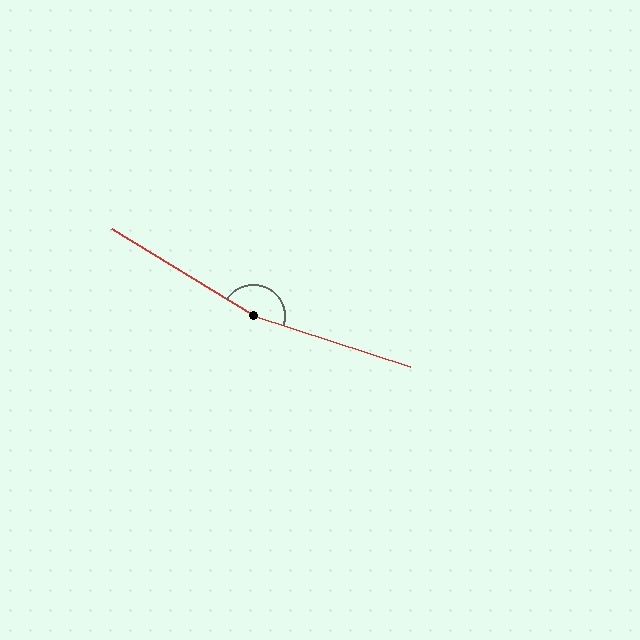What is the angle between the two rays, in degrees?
Approximately 166 degrees.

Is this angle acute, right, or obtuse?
It is obtuse.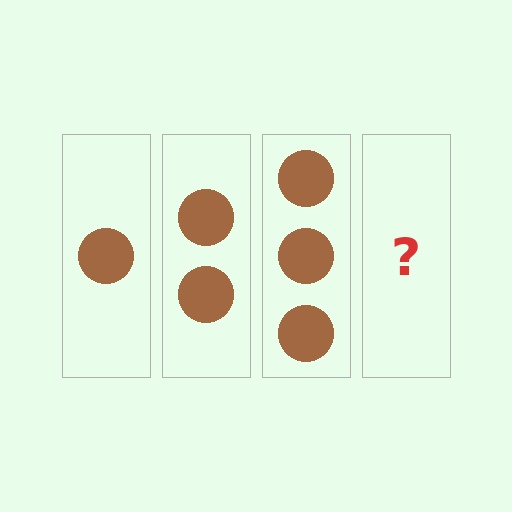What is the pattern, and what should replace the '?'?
The pattern is that each step adds one more circle. The '?' should be 4 circles.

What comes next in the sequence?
The next element should be 4 circles.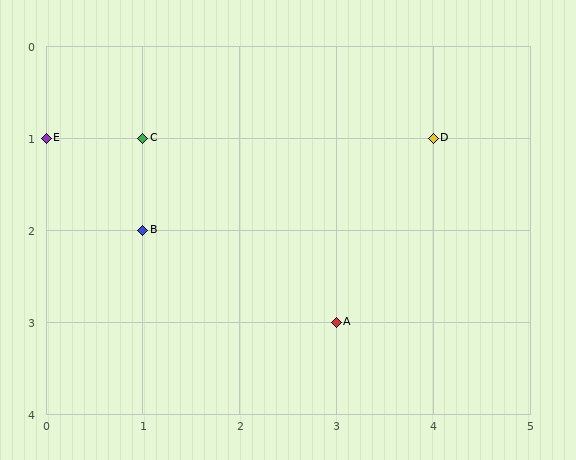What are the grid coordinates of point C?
Point C is at grid coordinates (1, 1).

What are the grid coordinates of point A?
Point A is at grid coordinates (3, 3).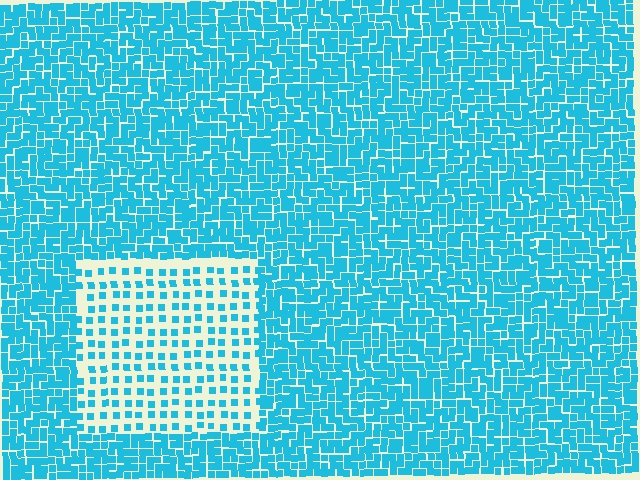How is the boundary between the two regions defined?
The boundary is defined by a change in element density (approximately 2.5x ratio). All elements are the same color, size, and shape.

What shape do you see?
I see a rectangle.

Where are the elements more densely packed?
The elements are more densely packed outside the rectangle boundary.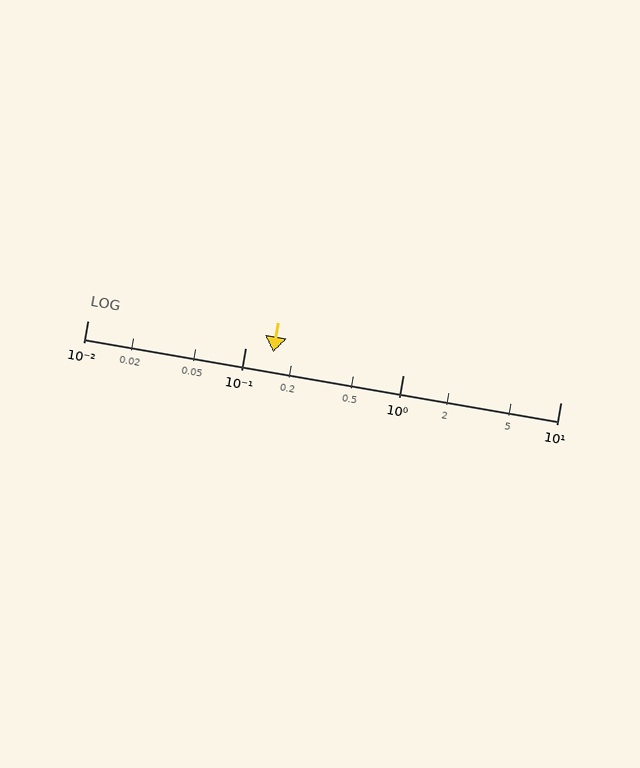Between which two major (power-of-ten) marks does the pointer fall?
The pointer is between 0.1 and 1.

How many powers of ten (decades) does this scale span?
The scale spans 3 decades, from 0.01 to 10.